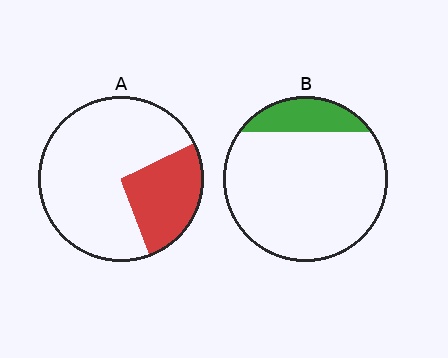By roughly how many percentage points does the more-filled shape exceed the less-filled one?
By roughly 10 percentage points (A over B).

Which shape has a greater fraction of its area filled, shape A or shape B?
Shape A.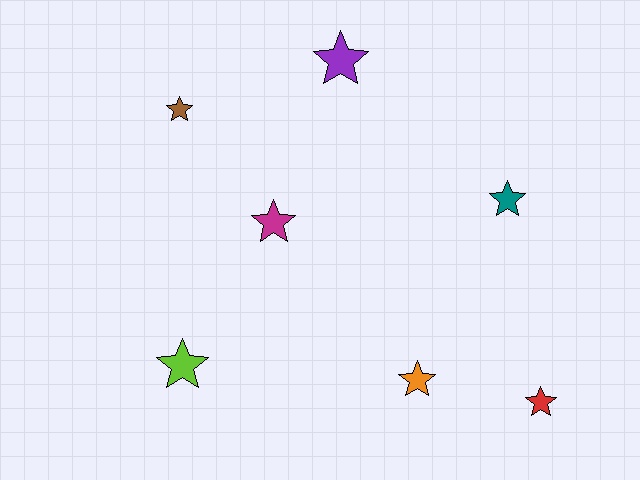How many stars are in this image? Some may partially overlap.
There are 7 stars.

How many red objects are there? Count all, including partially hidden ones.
There is 1 red object.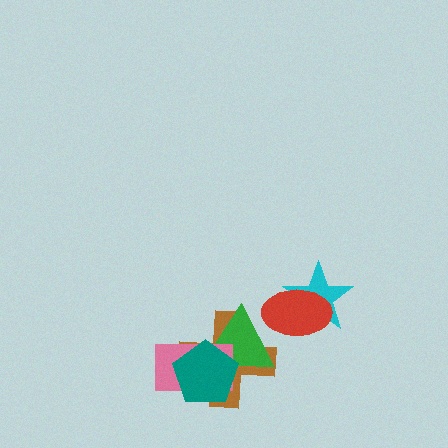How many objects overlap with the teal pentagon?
3 objects overlap with the teal pentagon.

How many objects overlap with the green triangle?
4 objects overlap with the green triangle.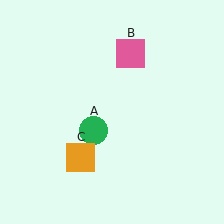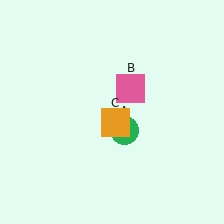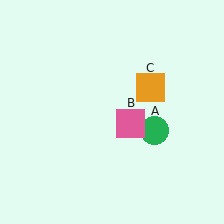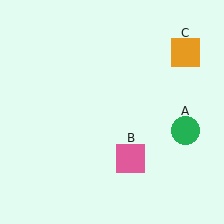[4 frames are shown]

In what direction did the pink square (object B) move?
The pink square (object B) moved down.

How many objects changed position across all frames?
3 objects changed position: green circle (object A), pink square (object B), orange square (object C).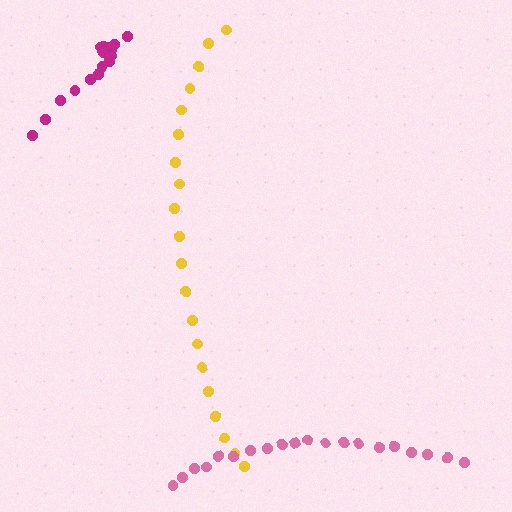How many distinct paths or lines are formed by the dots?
There are 3 distinct paths.